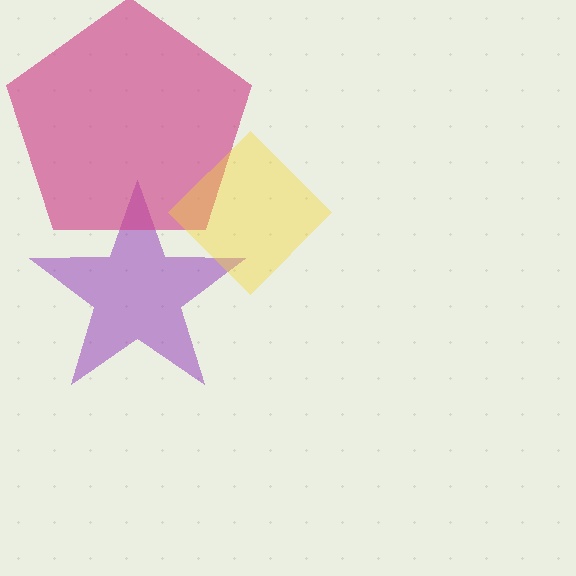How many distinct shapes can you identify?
There are 3 distinct shapes: a purple star, a magenta pentagon, a yellow diamond.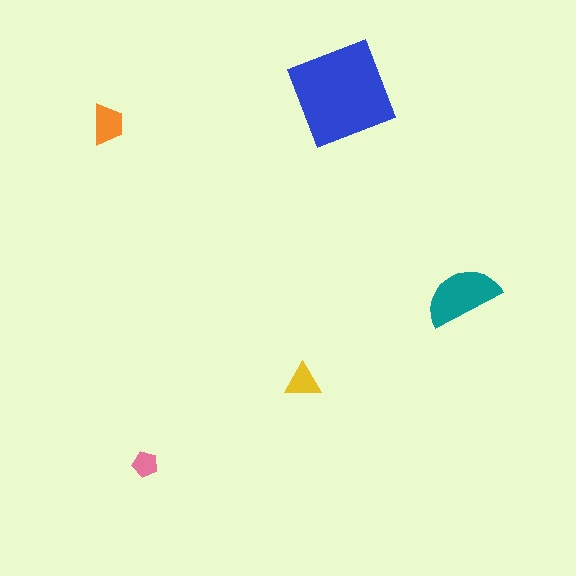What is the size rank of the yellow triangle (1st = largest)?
4th.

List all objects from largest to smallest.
The blue square, the teal semicircle, the orange trapezoid, the yellow triangle, the pink pentagon.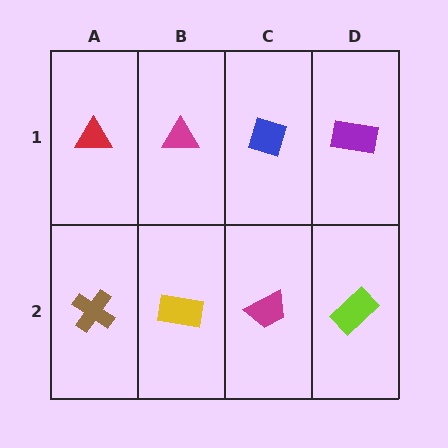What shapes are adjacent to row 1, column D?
A lime rectangle (row 2, column D), a blue diamond (row 1, column C).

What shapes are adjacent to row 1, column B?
A yellow rectangle (row 2, column B), a red triangle (row 1, column A), a blue diamond (row 1, column C).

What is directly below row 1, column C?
A magenta trapezoid.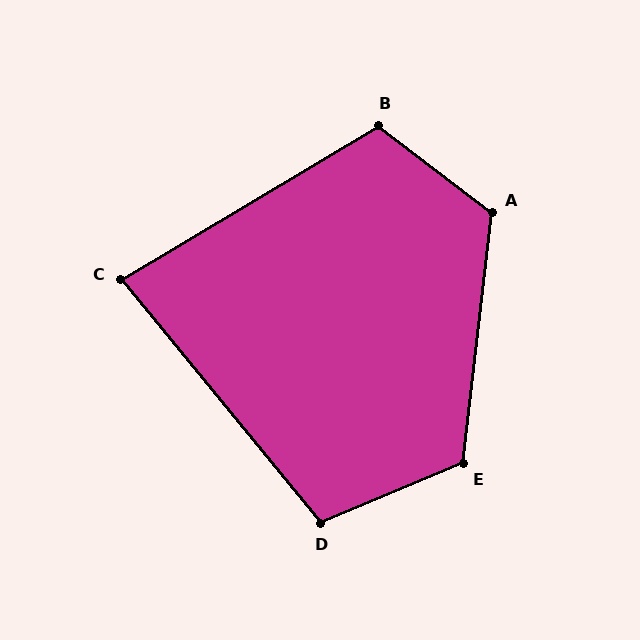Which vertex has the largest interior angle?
A, at approximately 121 degrees.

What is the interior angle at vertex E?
Approximately 119 degrees (obtuse).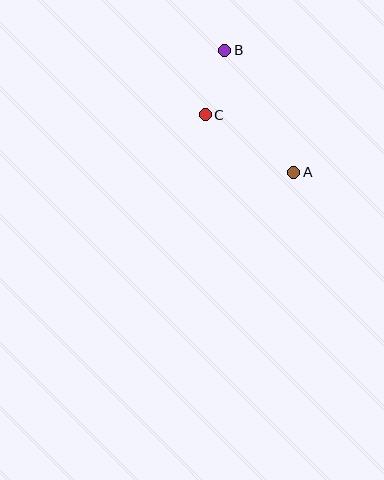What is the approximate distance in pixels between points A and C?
The distance between A and C is approximately 106 pixels.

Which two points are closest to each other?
Points B and C are closest to each other.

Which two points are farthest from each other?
Points A and B are farthest from each other.